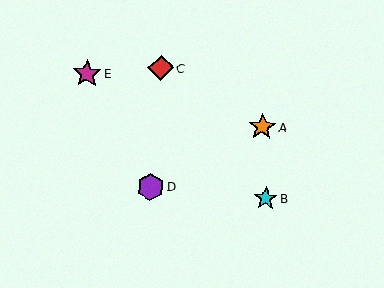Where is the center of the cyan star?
The center of the cyan star is at (265, 198).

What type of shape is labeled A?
Shape A is an orange star.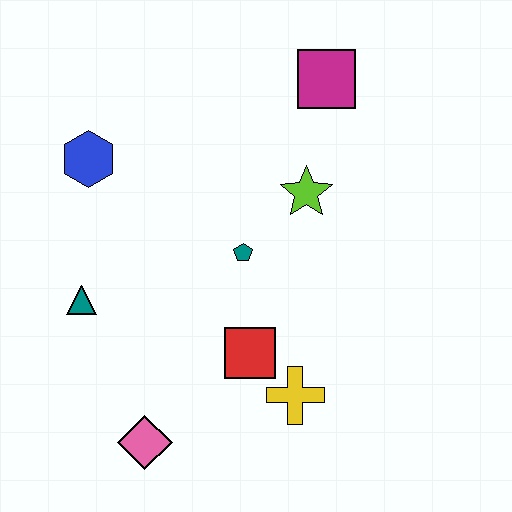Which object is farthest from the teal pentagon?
The pink diamond is farthest from the teal pentagon.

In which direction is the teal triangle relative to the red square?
The teal triangle is to the left of the red square.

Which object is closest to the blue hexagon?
The teal triangle is closest to the blue hexagon.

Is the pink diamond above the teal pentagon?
No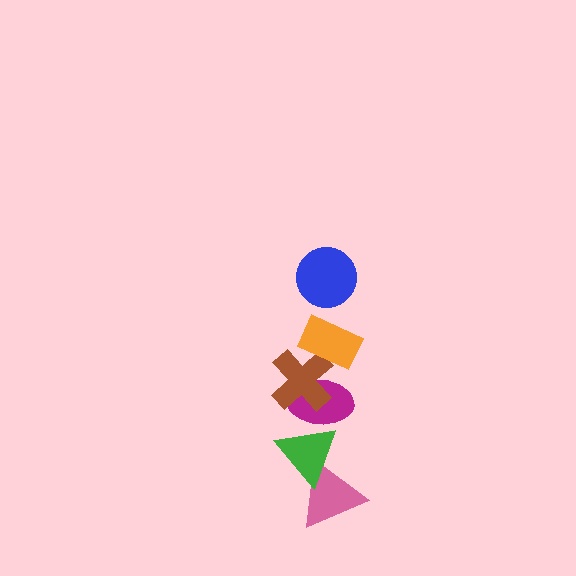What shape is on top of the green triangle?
The magenta ellipse is on top of the green triangle.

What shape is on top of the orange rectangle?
The blue circle is on top of the orange rectangle.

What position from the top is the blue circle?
The blue circle is 1st from the top.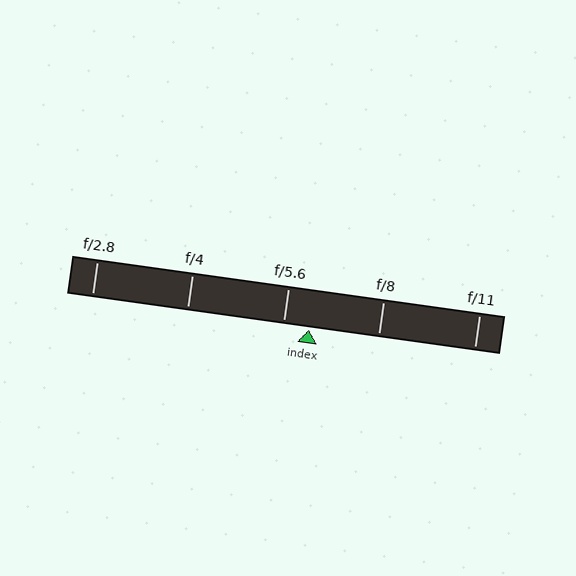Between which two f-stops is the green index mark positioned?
The index mark is between f/5.6 and f/8.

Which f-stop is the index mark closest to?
The index mark is closest to f/5.6.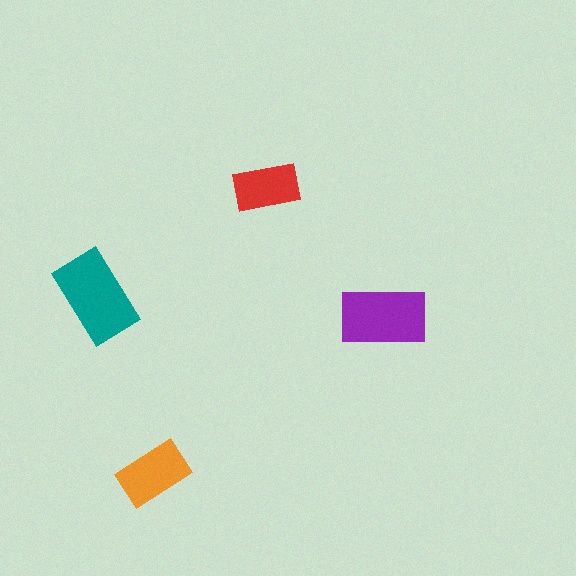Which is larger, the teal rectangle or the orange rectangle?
The teal one.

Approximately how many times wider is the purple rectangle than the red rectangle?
About 1.5 times wider.